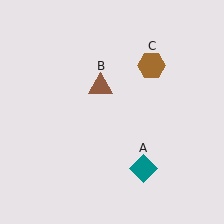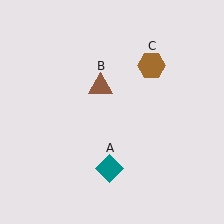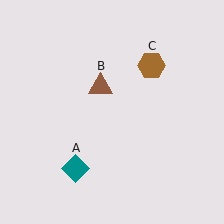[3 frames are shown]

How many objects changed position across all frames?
1 object changed position: teal diamond (object A).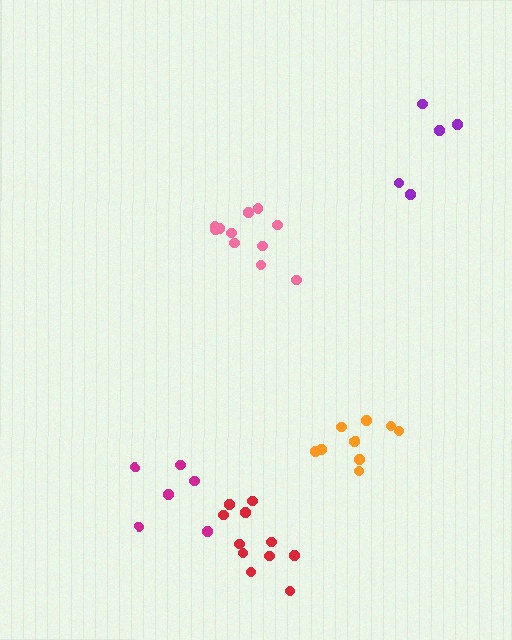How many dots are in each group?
Group 1: 9 dots, Group 2: 11 dots, Group 3: 5 dots, Group 4: 11 dots, Group 5: 6 dots (42 total).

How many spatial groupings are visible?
There are 5 spatial groupings.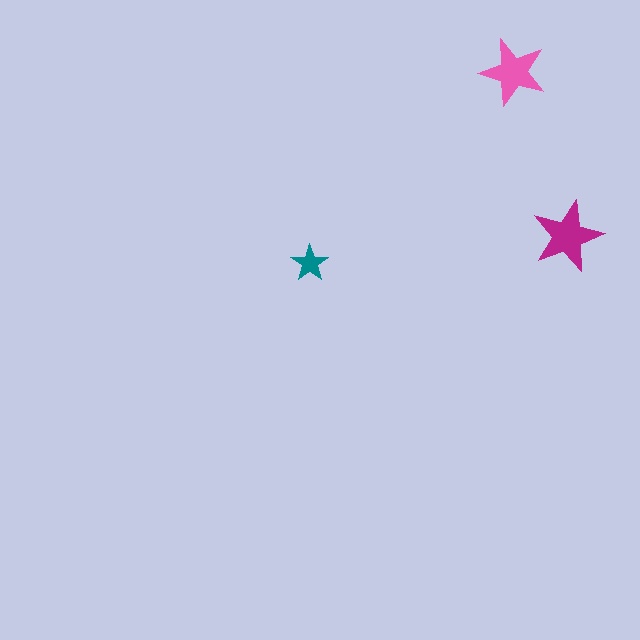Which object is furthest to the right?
The magenta star is rightmost.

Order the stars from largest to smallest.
the magenta one, the pink one, the teal one.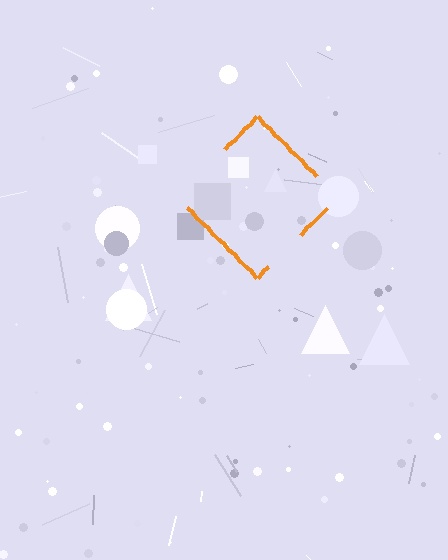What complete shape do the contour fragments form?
The contour fragments form a diamond.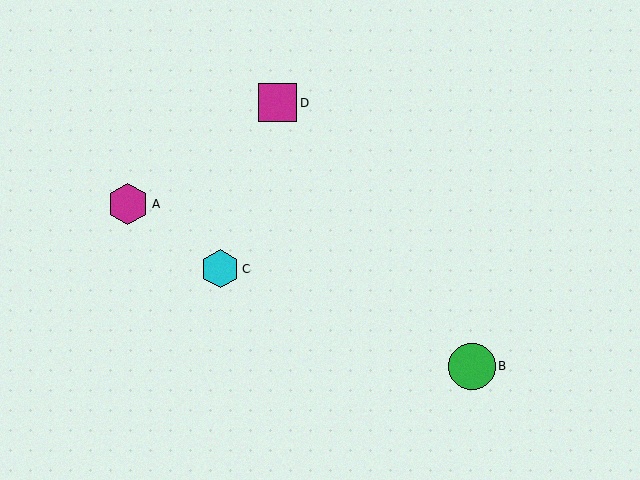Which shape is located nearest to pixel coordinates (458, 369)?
The green circle (labeled B) at (472, 367) is nearest to that location.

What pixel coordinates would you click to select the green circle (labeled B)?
Click at (472, 367) to select the green circle B.